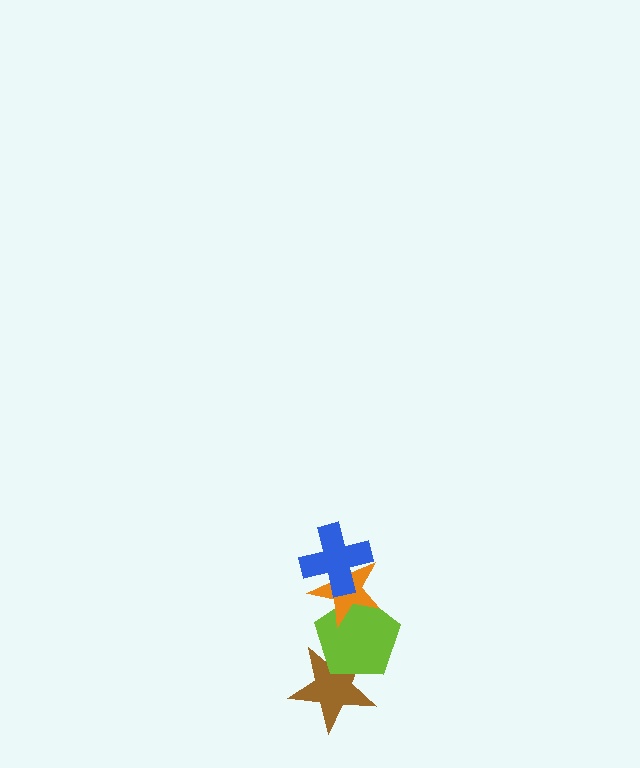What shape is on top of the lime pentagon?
The orange star is on top of the lime pentagon.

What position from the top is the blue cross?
The blue cross is 1st from the top.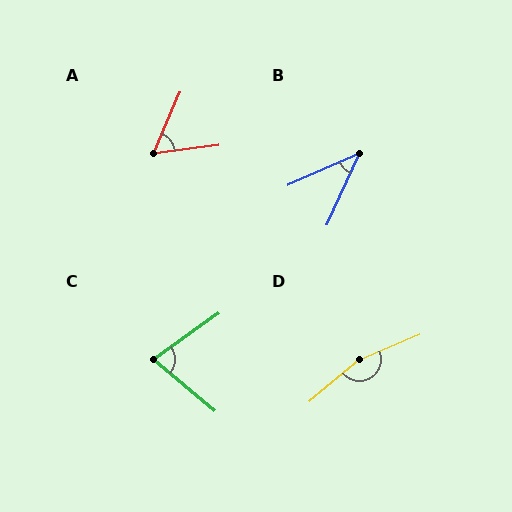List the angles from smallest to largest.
B (42°), A (60°), C (75°), D (163°).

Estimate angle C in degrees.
Approximately 75 degrees.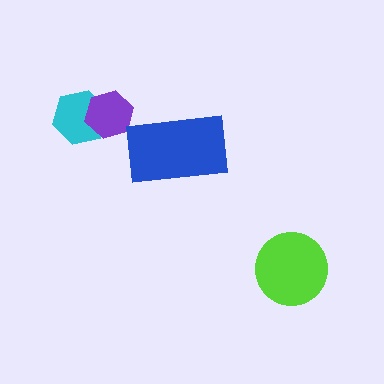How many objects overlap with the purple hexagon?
1 object overlaps with the purple hexagon.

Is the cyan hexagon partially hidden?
Yes, it is partially covered by another shape.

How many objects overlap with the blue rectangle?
0 objects overlap with the blue rectangle.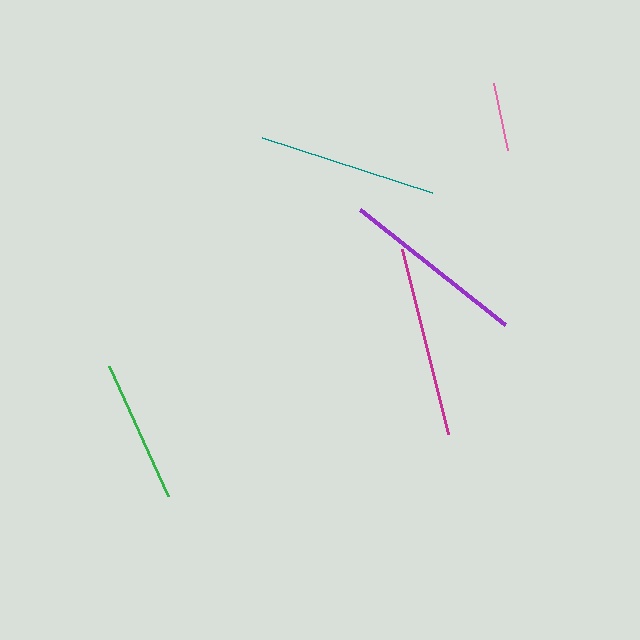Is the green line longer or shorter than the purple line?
The purple line is longer than the green line.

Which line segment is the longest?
The magenta line is the longest at approximately 190 pixels.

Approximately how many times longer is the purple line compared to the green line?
The purple line is approximately 1.3 times the length of the green line.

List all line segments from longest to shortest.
From longest to shortest: magenta, purple, teal, green, pink.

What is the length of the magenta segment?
The magenta segment is approximately 190 pixels long.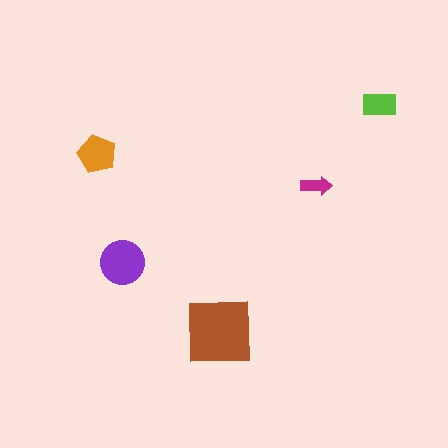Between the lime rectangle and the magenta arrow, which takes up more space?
The lime rectangle.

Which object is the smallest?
The magenta arrow.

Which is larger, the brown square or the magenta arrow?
The brown square.